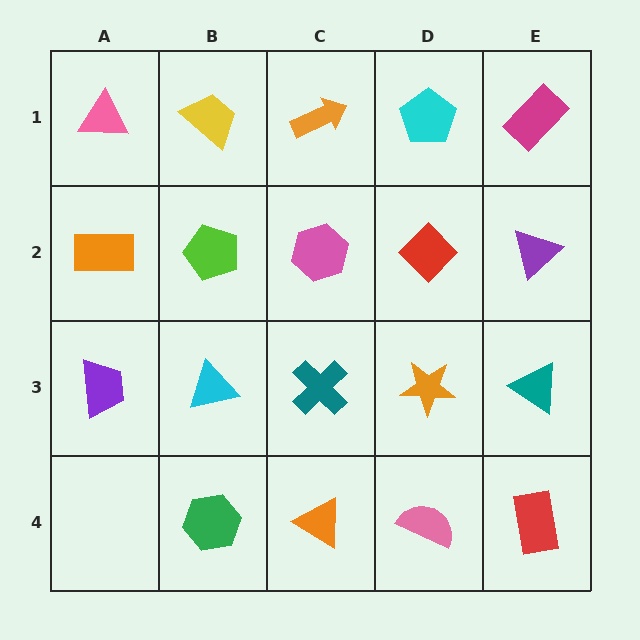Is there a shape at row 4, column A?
No, that cell is empty.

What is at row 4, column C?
An orange triangle.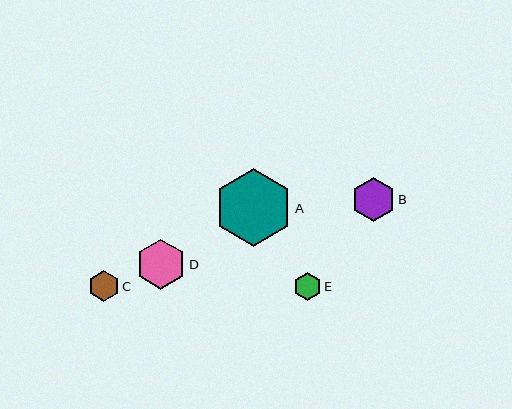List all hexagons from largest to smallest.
From largest to smallest: A, D, B, C, E.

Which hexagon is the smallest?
Hexagon E is the smallest with a size of approximately 28 pixels.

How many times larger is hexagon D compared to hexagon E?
Hexagon D is approximately 1.8 times the size of hexagon E.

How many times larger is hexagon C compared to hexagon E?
Hexagon C is approximately 1.1 times the size of hexagon E.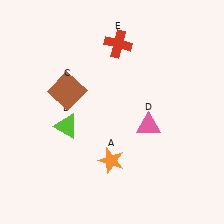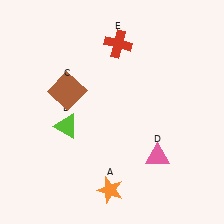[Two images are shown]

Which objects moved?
The objects that moved are: the orange star (A), the pink triangle (D).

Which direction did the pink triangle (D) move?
The pink triangle (D) moved down.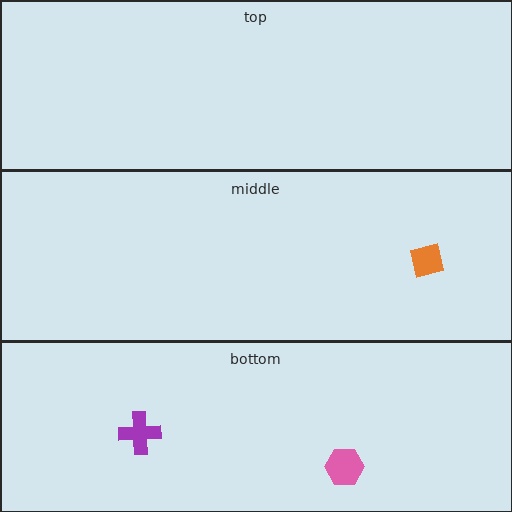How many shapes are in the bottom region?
2.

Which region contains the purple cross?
The bottom region.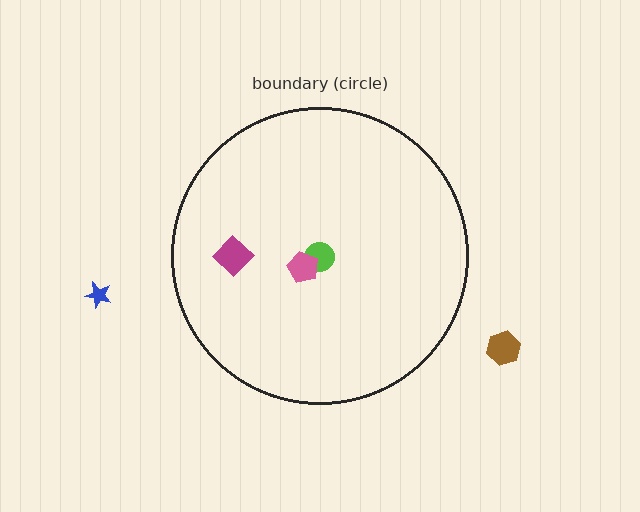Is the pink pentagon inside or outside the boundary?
Inside.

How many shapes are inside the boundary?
3 inside, 2 outside.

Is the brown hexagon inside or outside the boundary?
Outside.